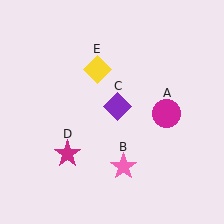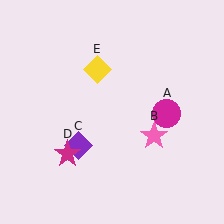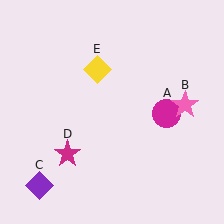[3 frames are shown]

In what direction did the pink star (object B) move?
The pink star (object B) moved up and to the right.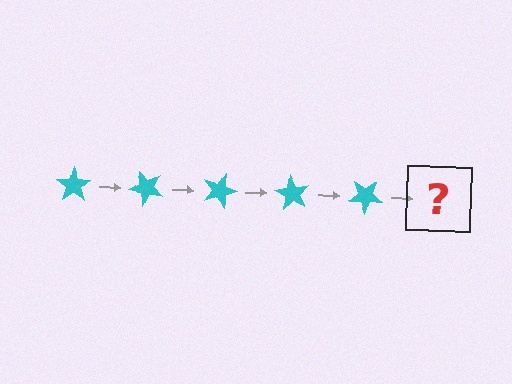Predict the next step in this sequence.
The next step is a cyan star rotated 225 degrees.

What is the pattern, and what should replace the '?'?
The pattern is that the star rotates 45 degrees each step. The '?' should be a cyan star rotated 225 degrees.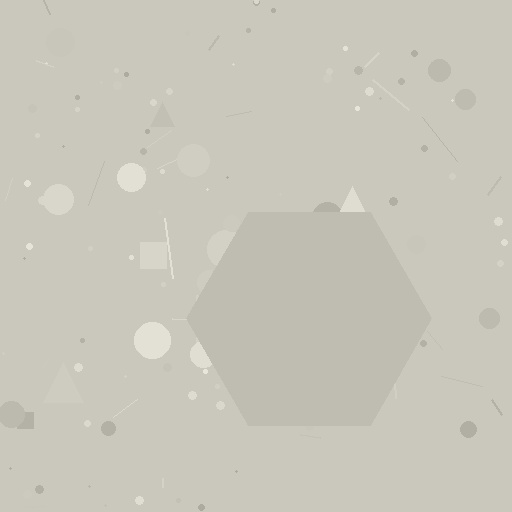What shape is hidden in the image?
A hexagon is hidden in the image.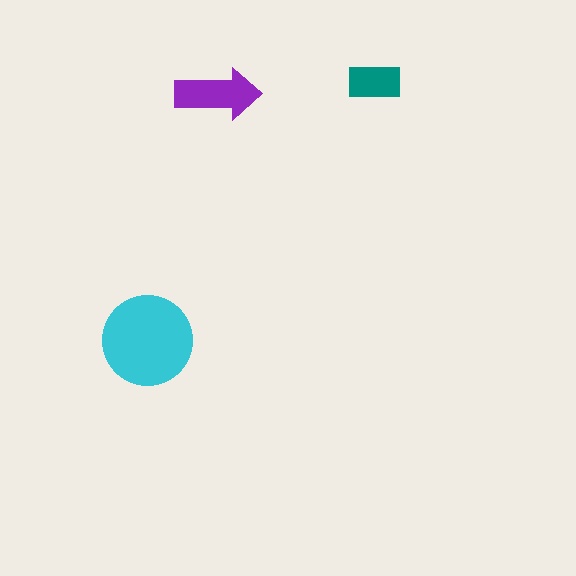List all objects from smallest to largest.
The teal rectangle, the purple arrow, the cyan circle.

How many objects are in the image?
There are 3 objects in the image.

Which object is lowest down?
The cyan circle is bottommost.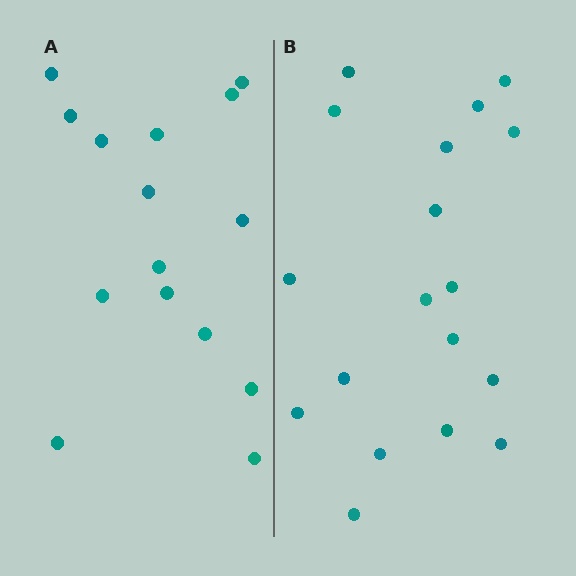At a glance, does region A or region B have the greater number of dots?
Region B (the right region) has more dots.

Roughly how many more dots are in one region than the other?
Region B has just a few more — roughly 2 or 3 more dots than region A.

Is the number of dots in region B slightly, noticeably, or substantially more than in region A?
Region B has only slightly more — the two regions are fairly close. The ratio is roughly 1.2 to 1.